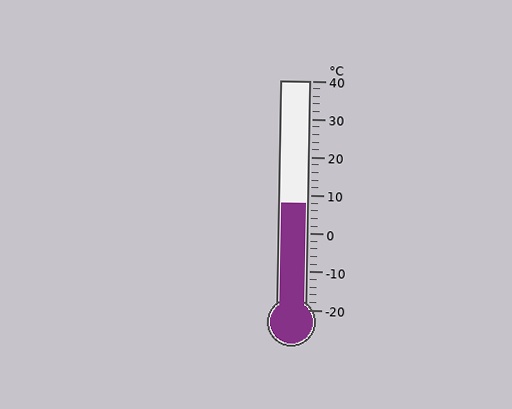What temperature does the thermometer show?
The thermometer shows approximately 8°C.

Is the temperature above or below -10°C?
The temperature is above -10°C.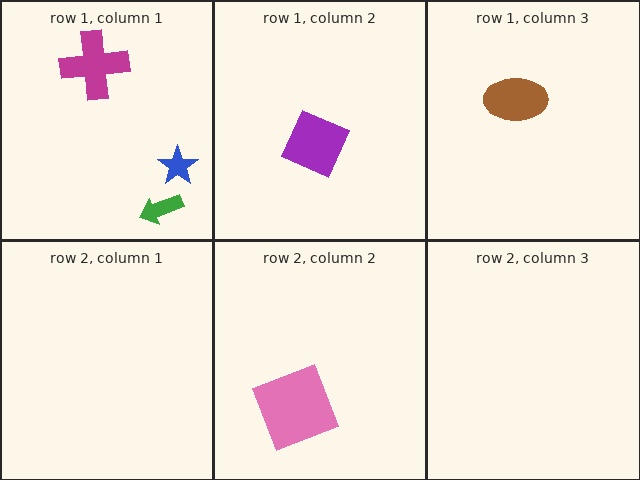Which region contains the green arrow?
The row 1, column 1 region.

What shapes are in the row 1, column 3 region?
The brown ellipse.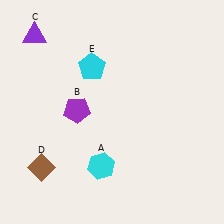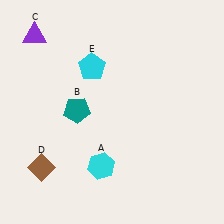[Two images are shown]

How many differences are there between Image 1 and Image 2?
There is 1 difference between the two images.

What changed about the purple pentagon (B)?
In Image 1, B is purple. In Image 2, it changed to teal.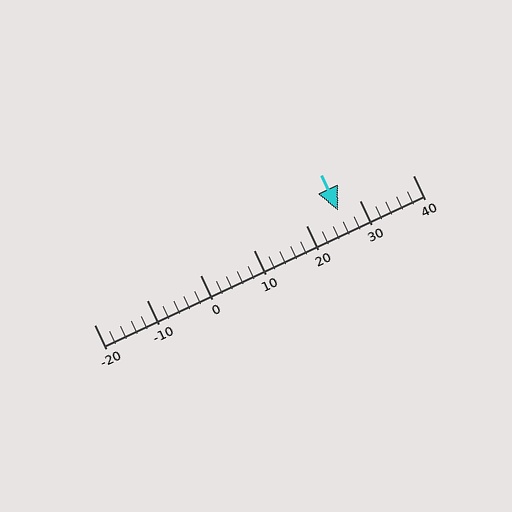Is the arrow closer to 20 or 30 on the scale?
The arrow is closer to 30.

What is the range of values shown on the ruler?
The ruler shows values from -20 to 40.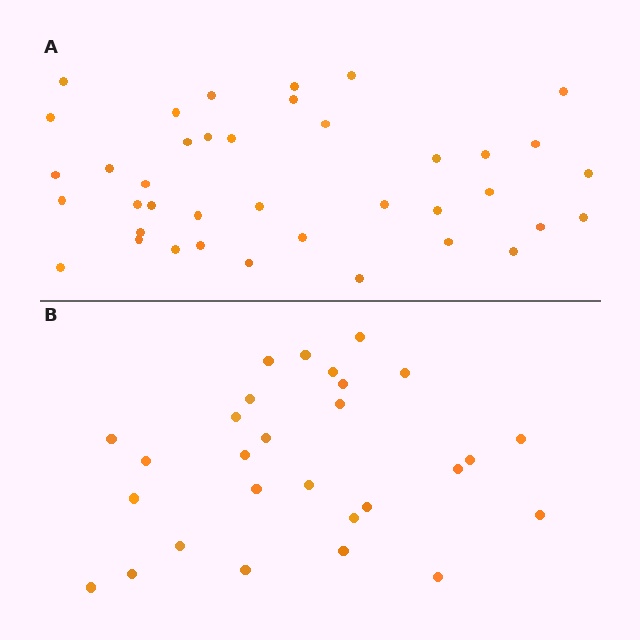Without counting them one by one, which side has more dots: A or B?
Region A (the top region) has more dots.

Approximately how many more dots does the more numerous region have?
Region A has roughly 12 or so more dots than region B.